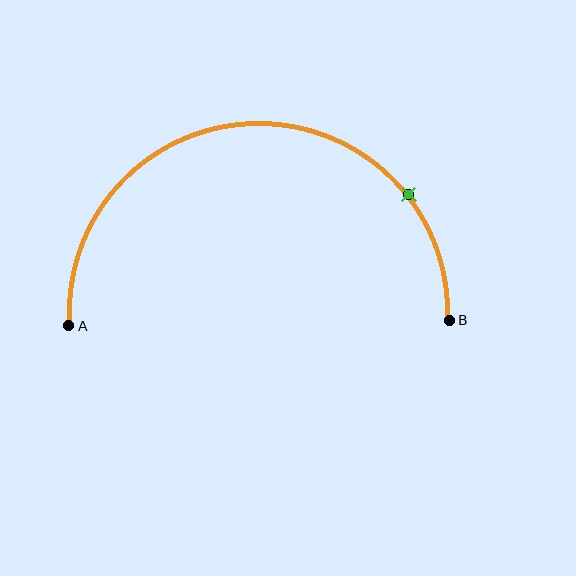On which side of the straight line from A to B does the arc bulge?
The arc bulges above the straight line connecting A and B.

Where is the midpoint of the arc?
The arc midpoint is the point on the curve farthest from the straight line joining A and B. It sits above that line.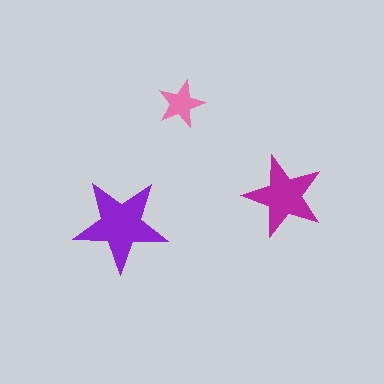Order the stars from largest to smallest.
the purple one, the magenta one, the pink one.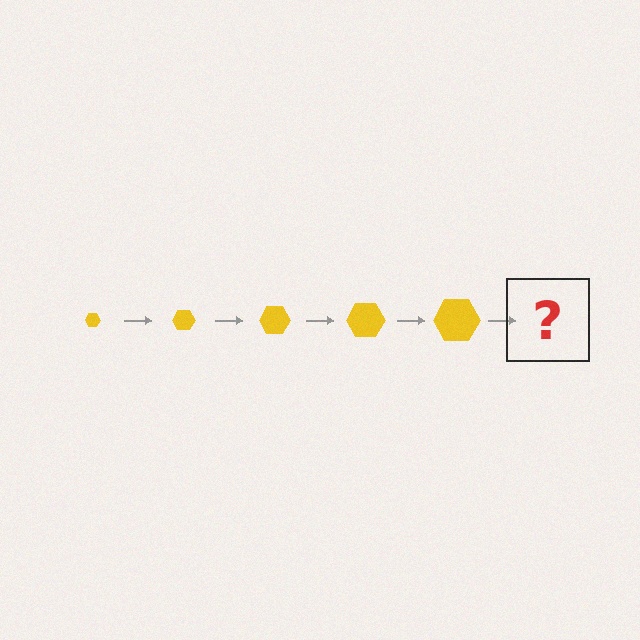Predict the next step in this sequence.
The next step is a yellow hexagon, larger than the previous one.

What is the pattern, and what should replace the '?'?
The pattern is that the hexagon gets progressively larger each step. The '?' should be a yellow hexagon, larger than the previous one.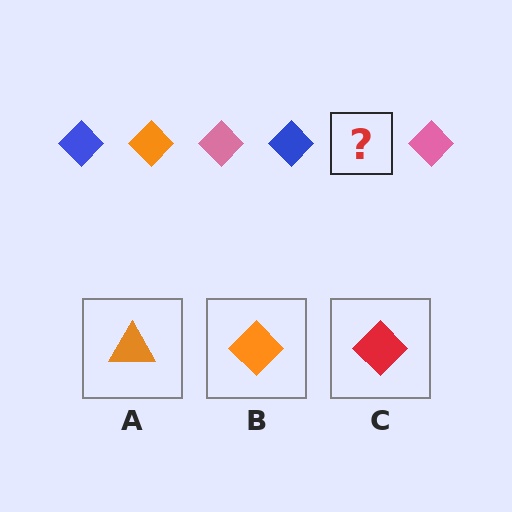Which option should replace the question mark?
Option B.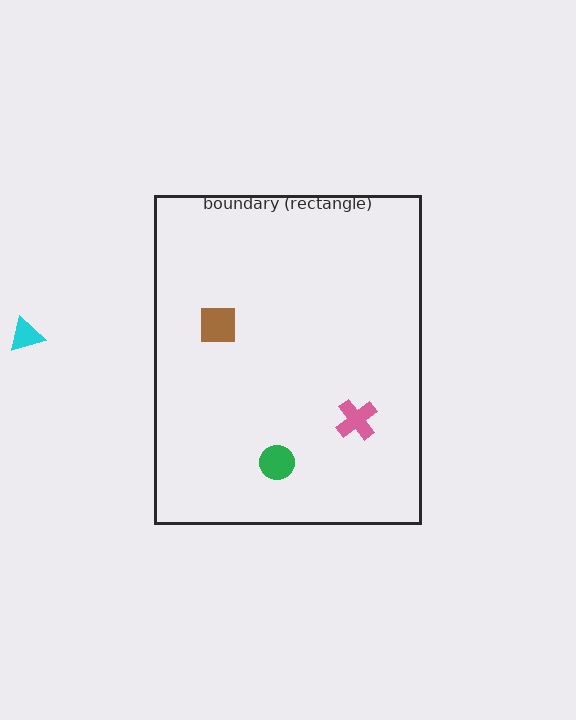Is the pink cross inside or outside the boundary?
Inside.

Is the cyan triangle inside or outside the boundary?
Outside.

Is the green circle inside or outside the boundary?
Inside.